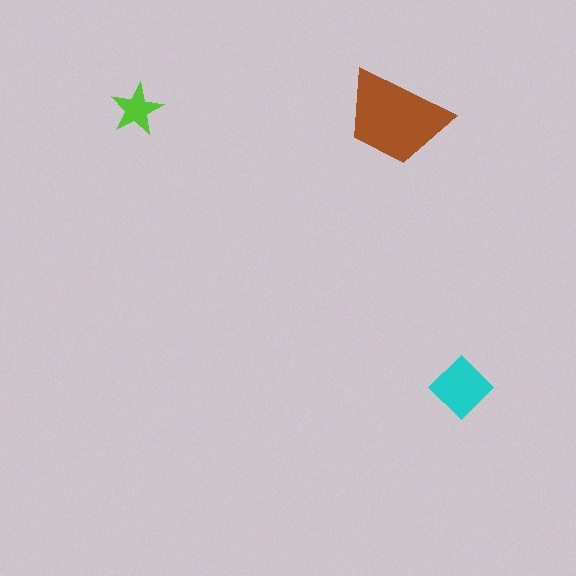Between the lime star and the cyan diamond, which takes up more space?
The cyan diamond.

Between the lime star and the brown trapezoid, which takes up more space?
The brown trapezoid.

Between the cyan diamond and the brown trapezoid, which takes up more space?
The brown trapezoid.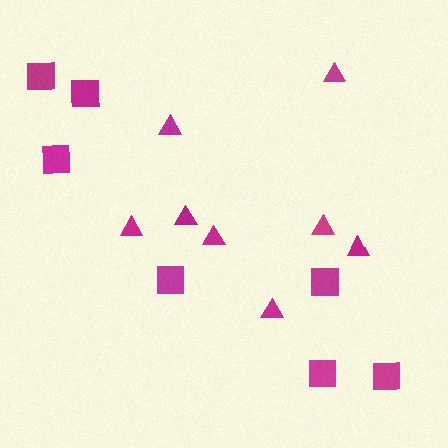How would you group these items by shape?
There are 2 groups: one group of triangles (8) and one group of squares (7).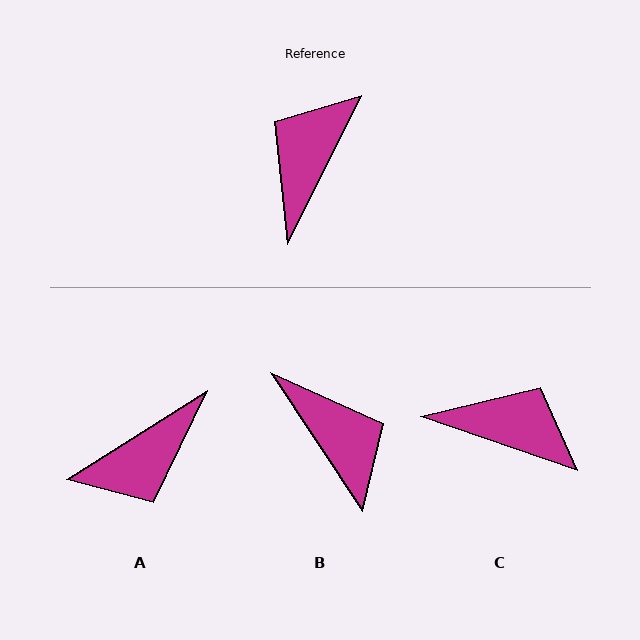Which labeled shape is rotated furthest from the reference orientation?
A, about 149 degrees away.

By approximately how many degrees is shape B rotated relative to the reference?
Approximately 120 degrees clockwise.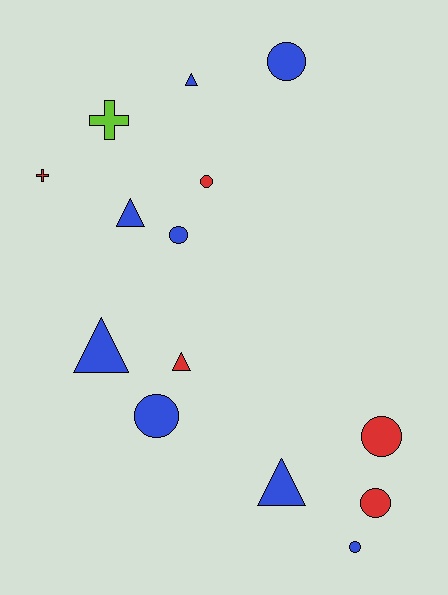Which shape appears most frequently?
Circle, with 7 objects.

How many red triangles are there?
There is 1 red triangle.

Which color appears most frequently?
Blue, with 8 objects.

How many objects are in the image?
There are 14 objects.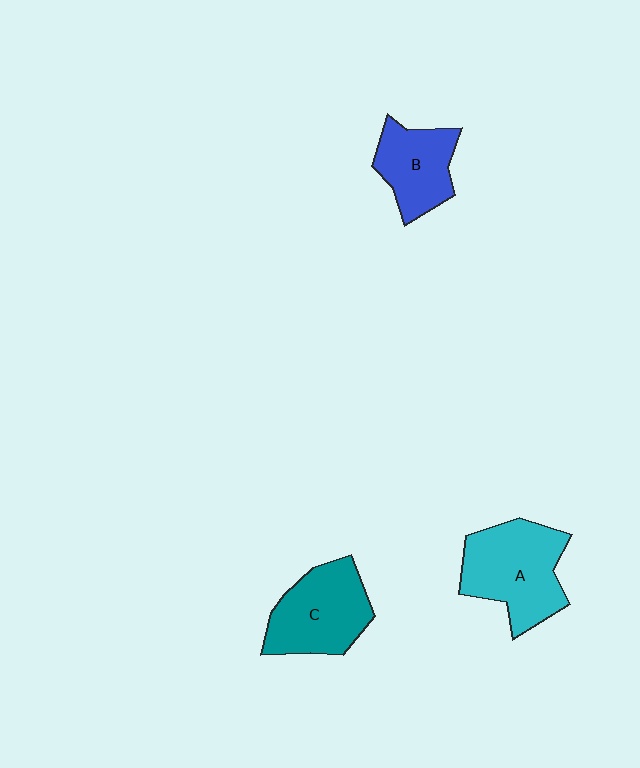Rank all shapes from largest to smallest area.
From largest to smallest: A (cyan), C (teal), B (blue).